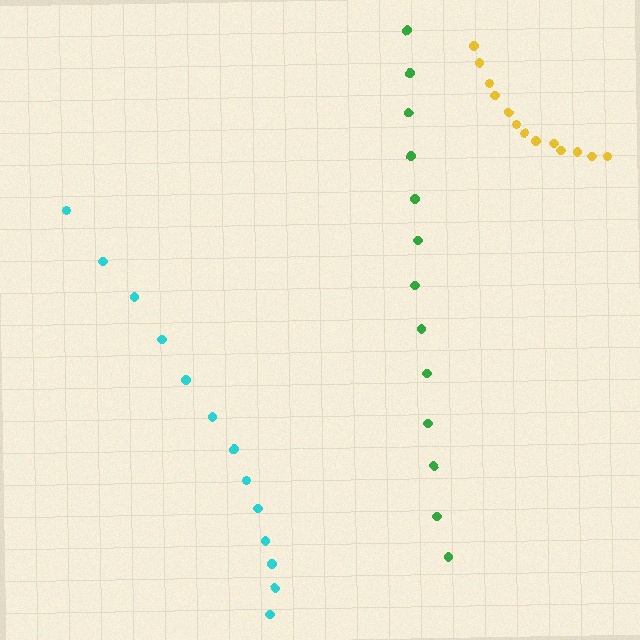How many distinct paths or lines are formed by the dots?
There are 3 distinct paths.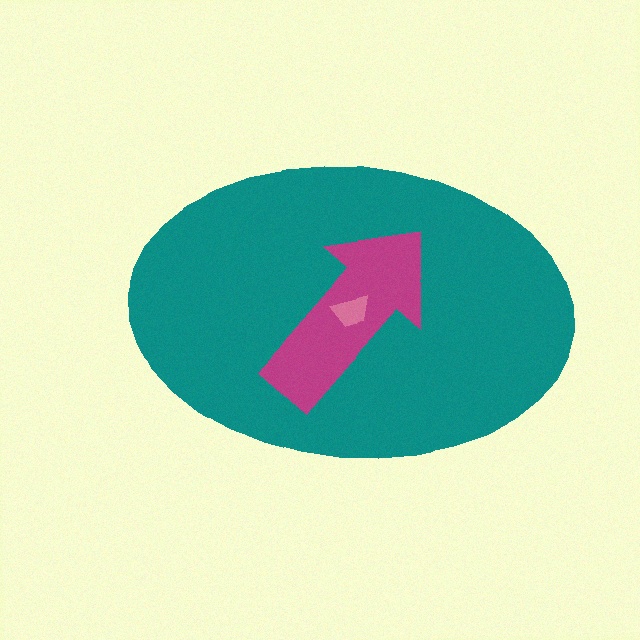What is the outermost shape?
The teal ellipse.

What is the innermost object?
The pink trapezoid.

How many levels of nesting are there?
3.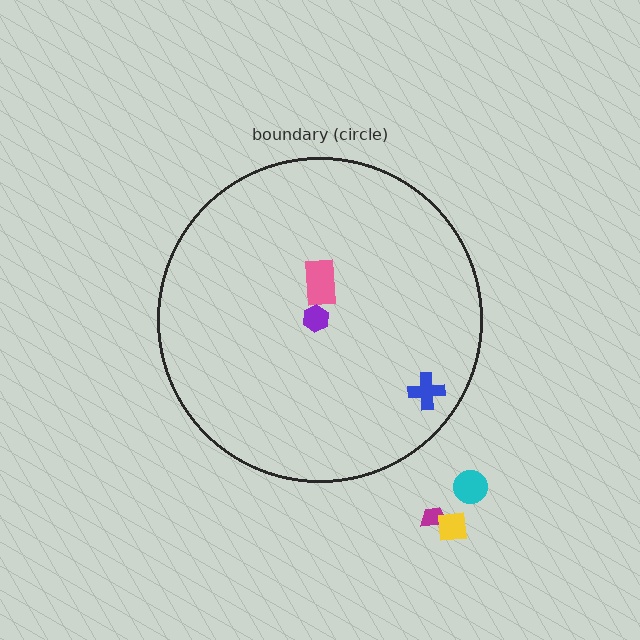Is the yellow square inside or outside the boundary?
Outside.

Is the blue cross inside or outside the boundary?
Inside.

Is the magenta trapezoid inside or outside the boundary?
Outside.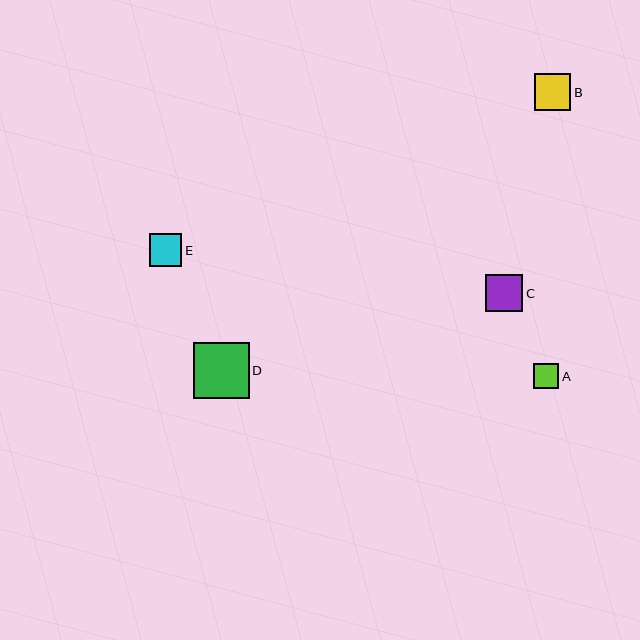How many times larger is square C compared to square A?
Square C is approximately 1.5 times the size of square A.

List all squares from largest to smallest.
From largest to smallest: D, C, B, E, A.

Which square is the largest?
Square D is the largest with a size of approximately 56 pixels.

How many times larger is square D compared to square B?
Square D is approximately 1.6 times the size of square B.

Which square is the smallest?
Square A is the smallest with a size of approximately 25 pixels.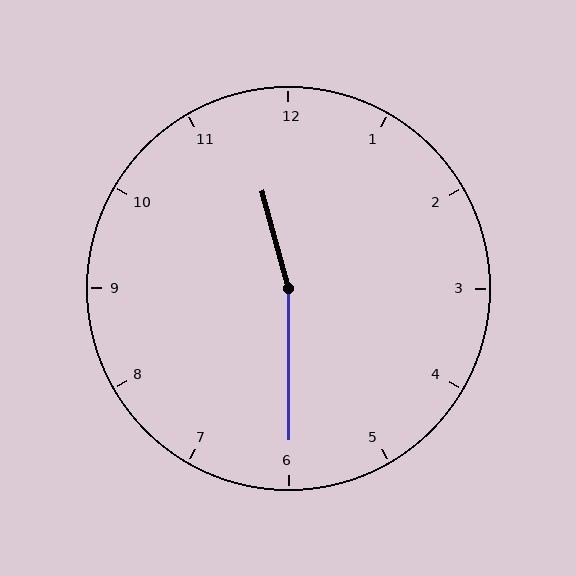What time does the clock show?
11:30.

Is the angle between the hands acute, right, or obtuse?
It is obtuse.